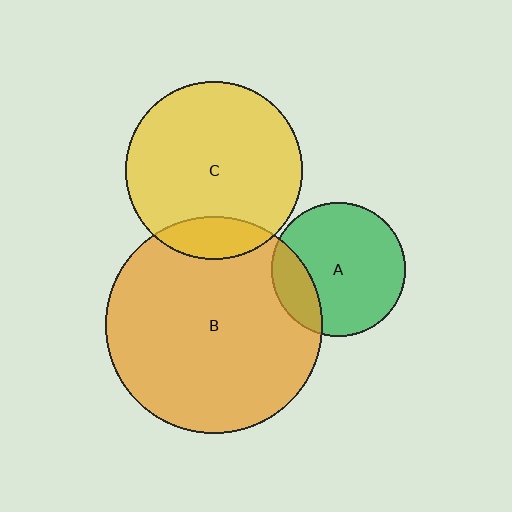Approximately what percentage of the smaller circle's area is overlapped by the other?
Approximately 15%.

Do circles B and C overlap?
Yes.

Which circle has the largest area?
Circle B (orange).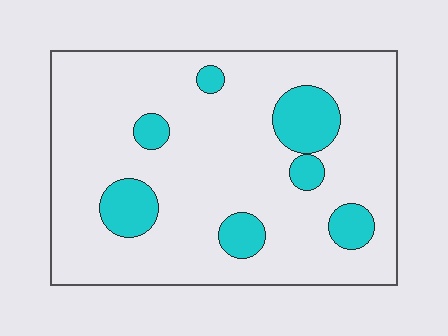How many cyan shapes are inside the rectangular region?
7.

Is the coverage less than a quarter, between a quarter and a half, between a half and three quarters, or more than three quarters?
Less than a quarter.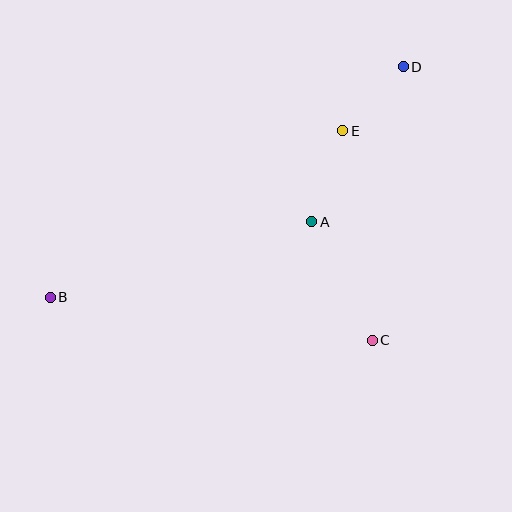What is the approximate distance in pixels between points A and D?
The distance between A and D is approximately 180 pixels.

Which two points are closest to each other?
Points D and E are closest to each other.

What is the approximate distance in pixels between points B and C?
The distance between B and C is approximately 325 pixels.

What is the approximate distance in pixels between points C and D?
The distance between C and D is approximately 275 pixels.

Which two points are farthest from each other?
Points B and D are farthest from each other.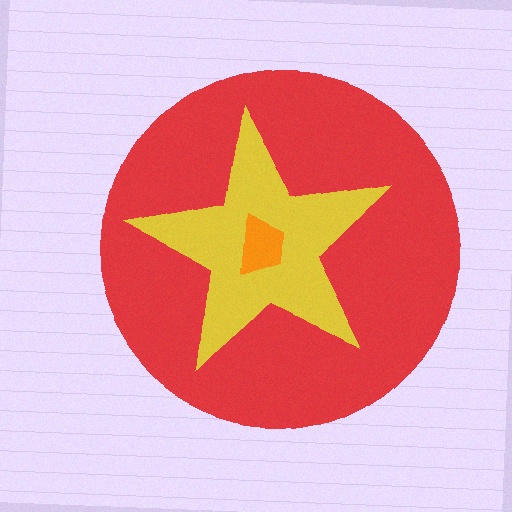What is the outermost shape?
The red circle.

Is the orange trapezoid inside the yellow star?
Yes.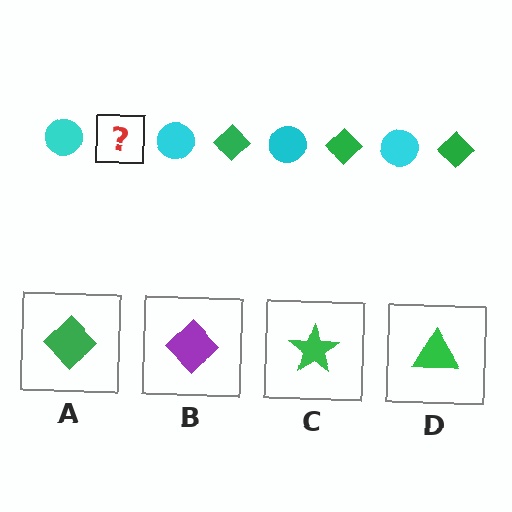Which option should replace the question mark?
Option A.